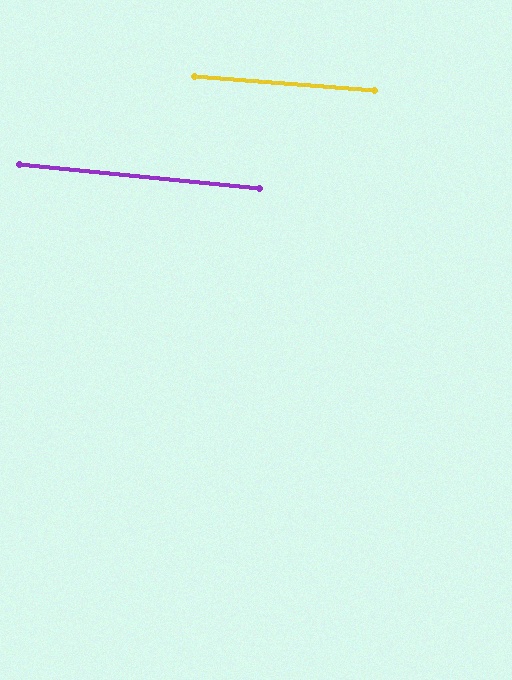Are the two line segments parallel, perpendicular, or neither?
Parallel — their directions differ by only 1.5°.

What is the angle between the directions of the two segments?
Approximately 2 degrees.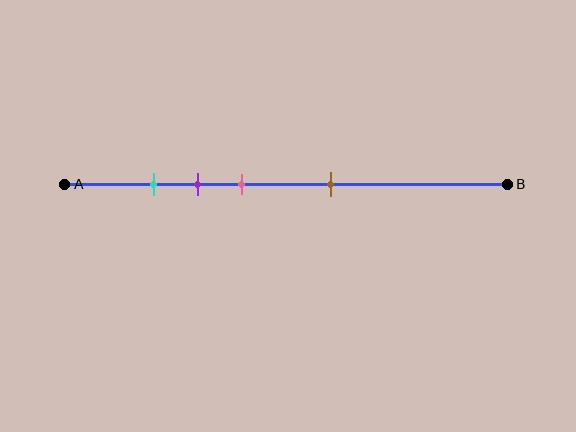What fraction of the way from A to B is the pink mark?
The pink mark is approximately 40% (0.4) of the way from A to B.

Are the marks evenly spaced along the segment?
No, the marks are not evenly spaced.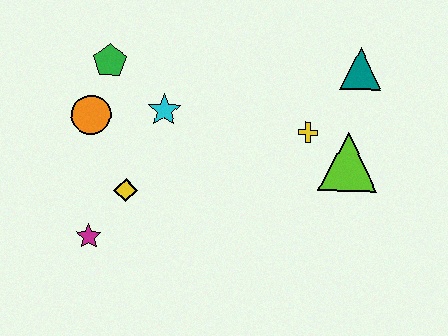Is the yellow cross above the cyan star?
No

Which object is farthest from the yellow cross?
The magenta star is farthest from the yellow cross.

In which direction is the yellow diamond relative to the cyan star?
The yellow diamond is below the cyan star.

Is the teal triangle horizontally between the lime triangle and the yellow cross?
No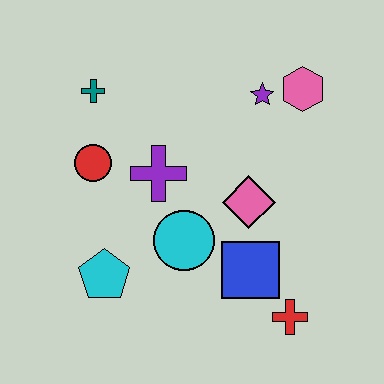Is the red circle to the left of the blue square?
Yes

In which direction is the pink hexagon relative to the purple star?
The pink hexagon is to the right of the purple star.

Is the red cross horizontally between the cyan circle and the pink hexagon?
Yes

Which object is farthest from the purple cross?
The red cross is farthest from the purple cross.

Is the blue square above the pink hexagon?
No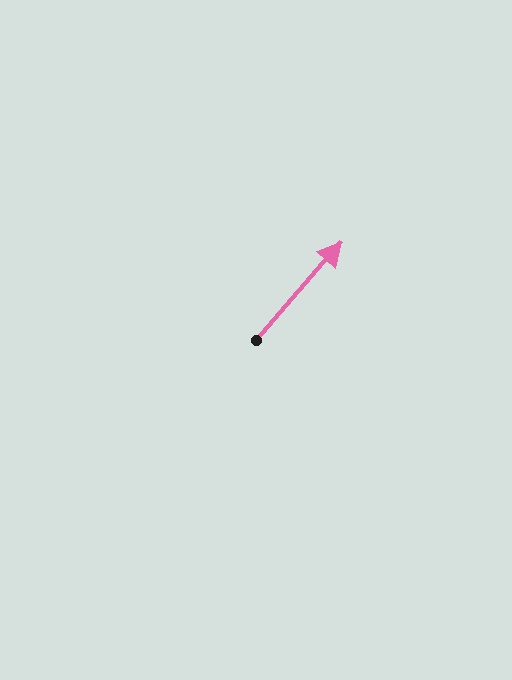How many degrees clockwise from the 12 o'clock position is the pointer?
Approximately 41 degrees.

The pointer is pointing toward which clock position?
Roughly 1 o'clock.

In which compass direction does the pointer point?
Northeast.